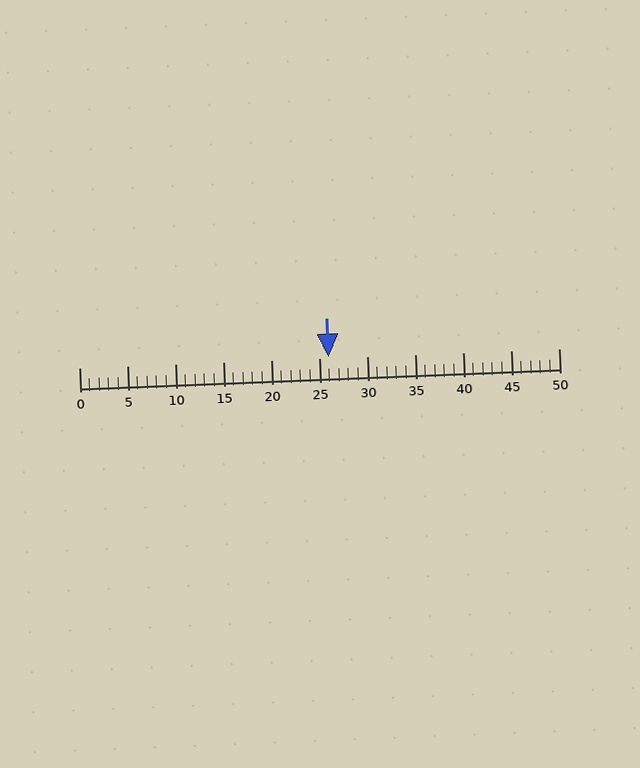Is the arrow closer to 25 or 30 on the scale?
The arrow is closer to 25.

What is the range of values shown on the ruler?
The ruler shows values from 0 to 50.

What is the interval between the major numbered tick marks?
The major tick marks are spaced 5 units apart.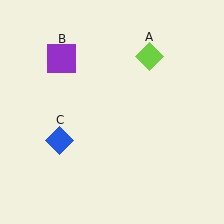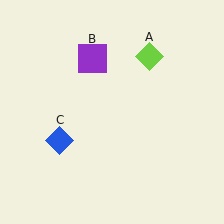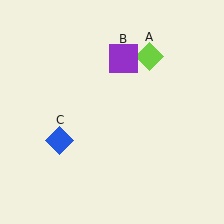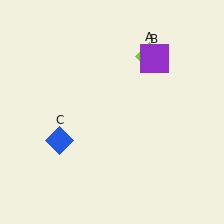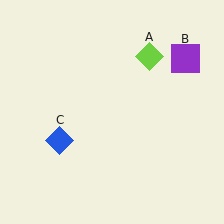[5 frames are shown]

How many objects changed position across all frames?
1 object changed position: purple square (object B).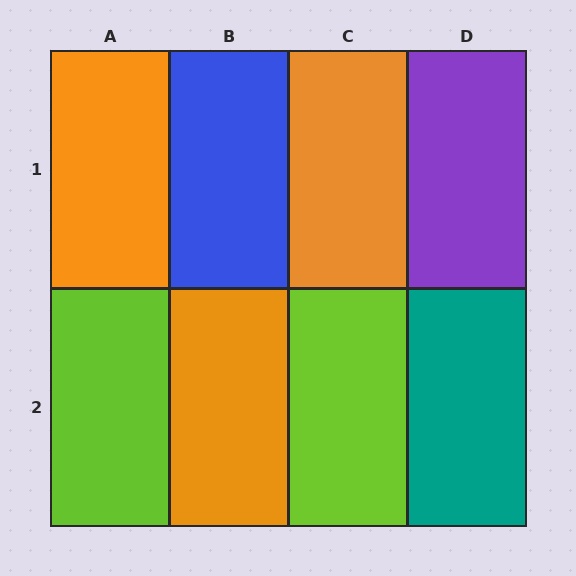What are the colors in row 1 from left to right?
Orange, blue, orange, purple.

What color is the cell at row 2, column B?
Orange.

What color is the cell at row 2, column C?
Lime.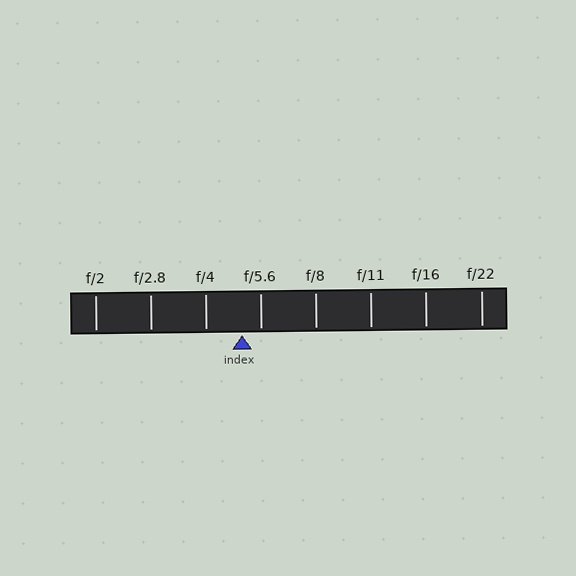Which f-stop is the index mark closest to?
The index mark is closest to f/5.6.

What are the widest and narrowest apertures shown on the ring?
The widest aperture shown is f/2 and the narrowest is f/22.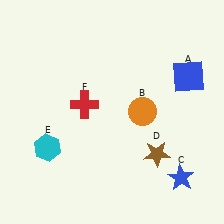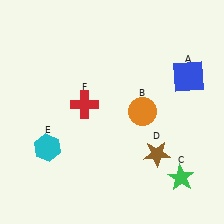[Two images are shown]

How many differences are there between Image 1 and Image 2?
There is 1 difference between the two images.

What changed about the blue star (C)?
In Image 1, C is blue. In Image 2, it changed to green.